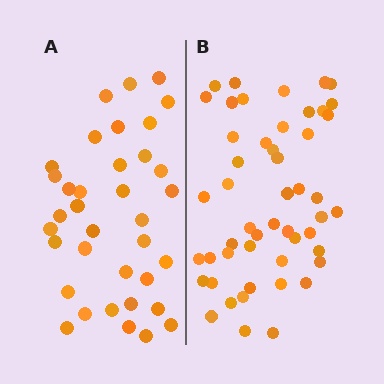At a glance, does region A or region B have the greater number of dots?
Region B (the right region) has more dots.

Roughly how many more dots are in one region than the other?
Region B has approximately 15 more dots than region A.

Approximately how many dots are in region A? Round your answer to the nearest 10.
About 40 dots. (The exact count is 36, which rounds to 40.)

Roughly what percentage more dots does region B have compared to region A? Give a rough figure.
About 40% more.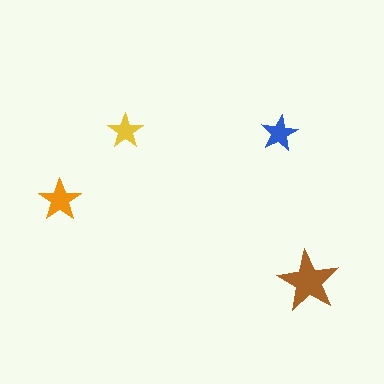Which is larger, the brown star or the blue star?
The brown one.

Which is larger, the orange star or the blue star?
The orange one.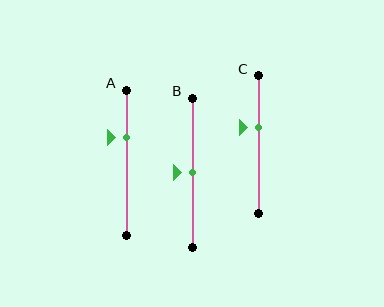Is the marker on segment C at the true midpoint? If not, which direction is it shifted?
No, the marker on segment C is shifted upward by about 12% of the segment length.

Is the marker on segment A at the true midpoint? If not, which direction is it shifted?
No, the marker on segment A is shifted upward by about 17% of the segment length.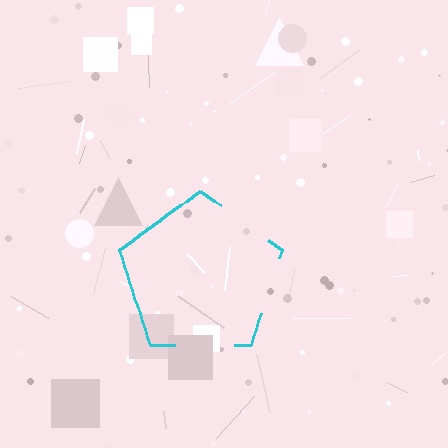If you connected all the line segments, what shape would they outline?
They would outline a pentagon.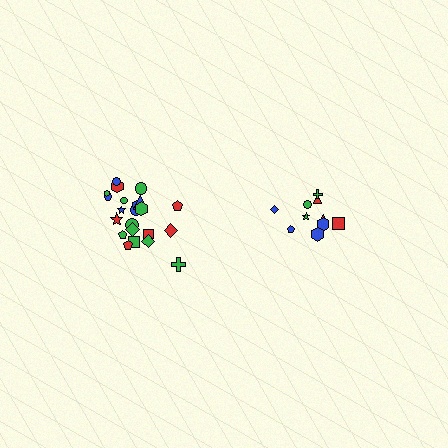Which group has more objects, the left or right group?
The left group.